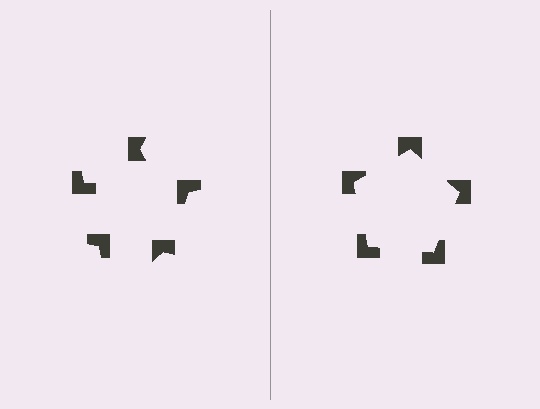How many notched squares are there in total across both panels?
10 — 5 on each side.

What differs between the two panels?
The notched squares are positioned identically on both sides; only the wedge orientations differ. On the right they align to a pentagon; on the left they are misaligned.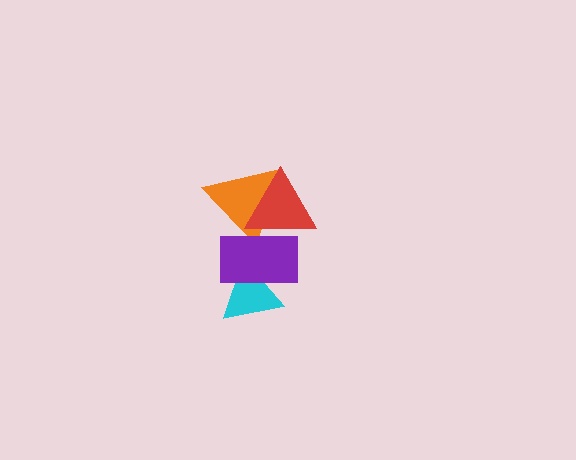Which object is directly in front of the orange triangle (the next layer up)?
The red triangle is directly in front of the orange triangle.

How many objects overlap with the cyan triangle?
1 object overlaps with the cyan triangle.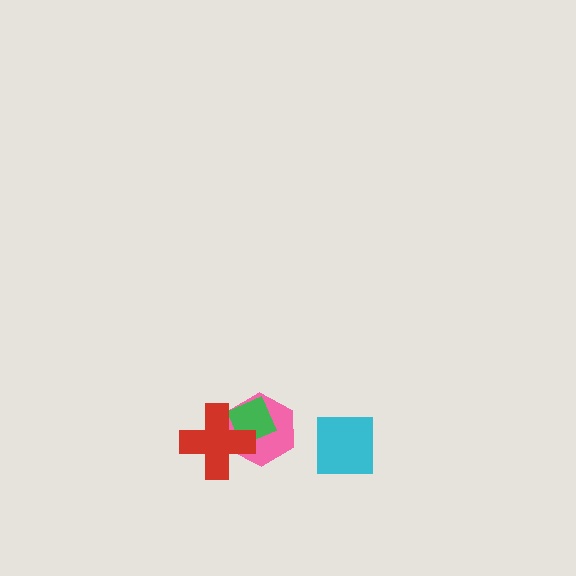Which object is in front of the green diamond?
The red cross is in front of the green diamond.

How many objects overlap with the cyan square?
0 objects overlap with the cyan square.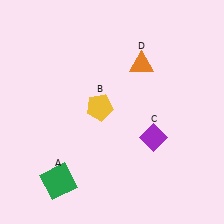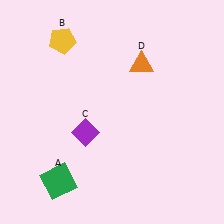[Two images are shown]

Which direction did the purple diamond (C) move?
The purple diamond (C) moved left.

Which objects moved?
The objects that moved are: the yellow pentagon (B), the purple diamond (C).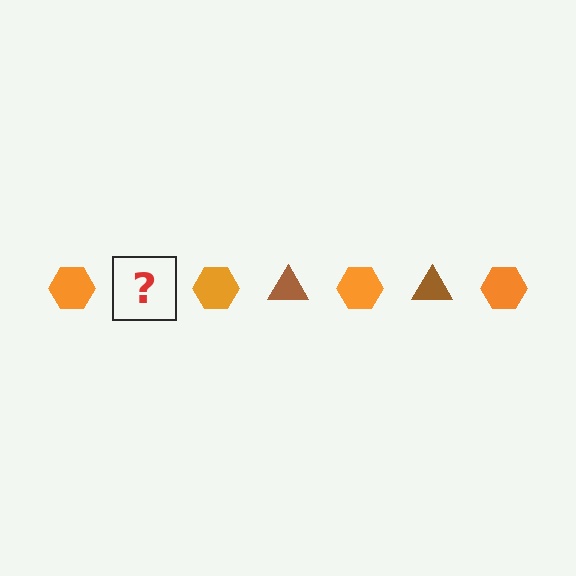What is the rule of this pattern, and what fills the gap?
The rule is that the pattern alternates between orange hexagon and brown triangle. The gap should be filled with a brown triangle.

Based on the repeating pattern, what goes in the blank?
The blank should be a brown triangle.